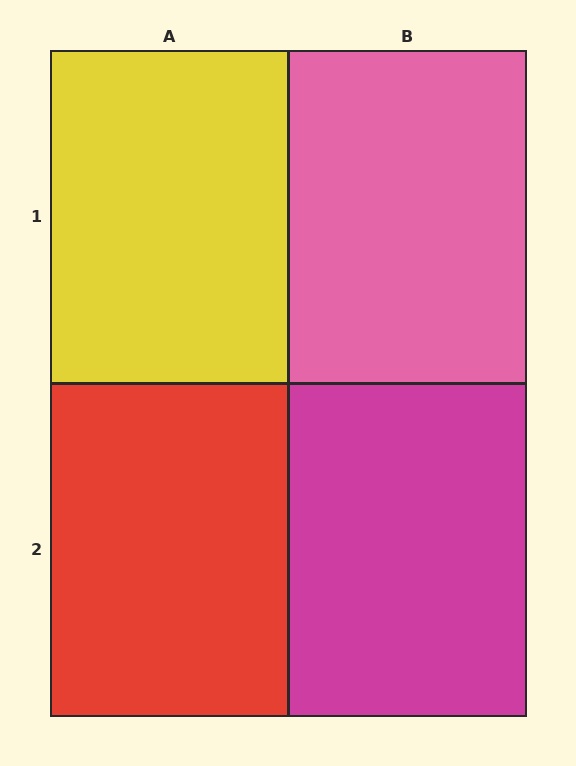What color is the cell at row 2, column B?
Magenta.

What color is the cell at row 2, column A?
Red.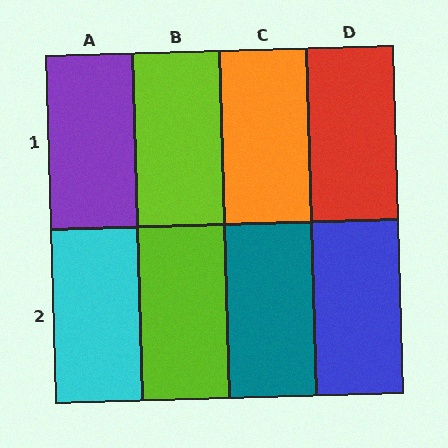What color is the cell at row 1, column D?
Red.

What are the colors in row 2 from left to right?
Cyan, lime, teal, blue.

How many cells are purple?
1 cell is purple.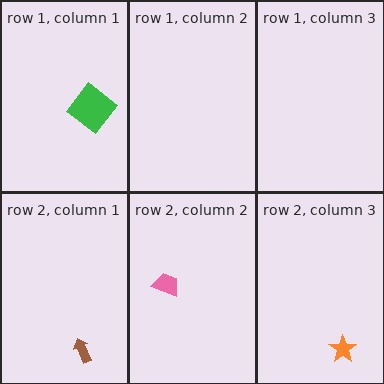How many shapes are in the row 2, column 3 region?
1.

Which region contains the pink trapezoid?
The row 2, column 2 region.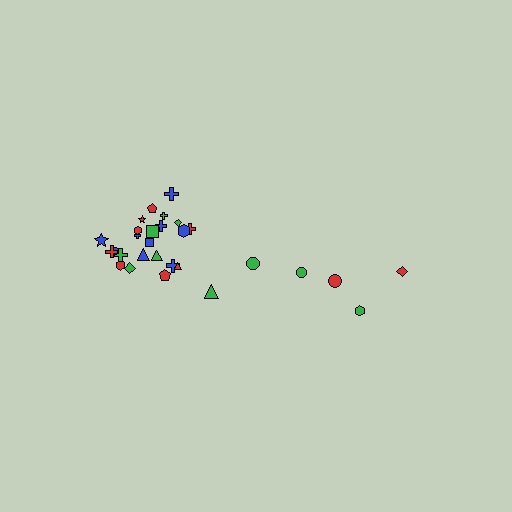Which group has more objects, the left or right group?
The left group.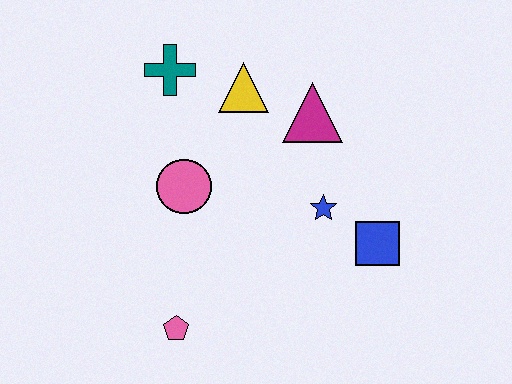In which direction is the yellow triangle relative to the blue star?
The yellow triangle is above the blue star.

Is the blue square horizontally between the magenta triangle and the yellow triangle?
No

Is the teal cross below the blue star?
No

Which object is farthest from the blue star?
The teal cross is farthest from the blue star.